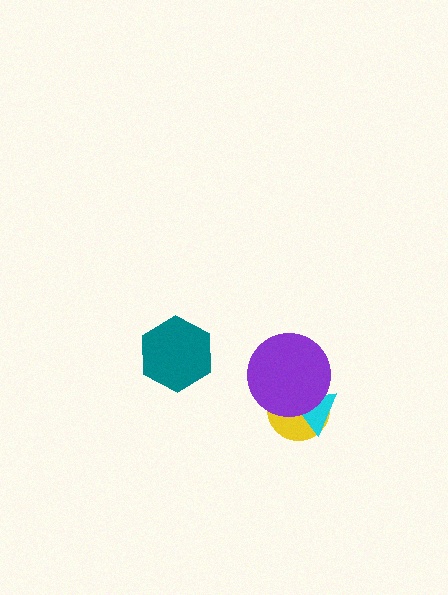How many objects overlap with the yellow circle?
2 objects overlap with the yellow circle.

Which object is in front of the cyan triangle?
The purple circle is in front of the cyan triangle.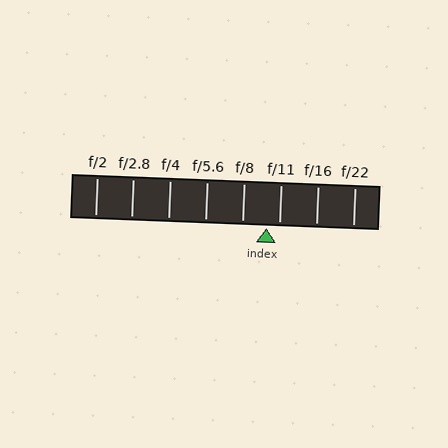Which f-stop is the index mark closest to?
The index mark is closest to f/11.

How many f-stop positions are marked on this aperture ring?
There are 8 f-stop positions marked.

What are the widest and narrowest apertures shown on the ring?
The widest aperture shown is f/2 and the narrowest is f/22.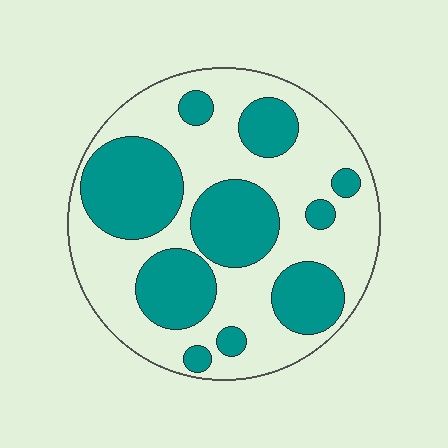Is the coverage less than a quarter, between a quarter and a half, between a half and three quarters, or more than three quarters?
Between a quarter and a half.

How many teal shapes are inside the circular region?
10.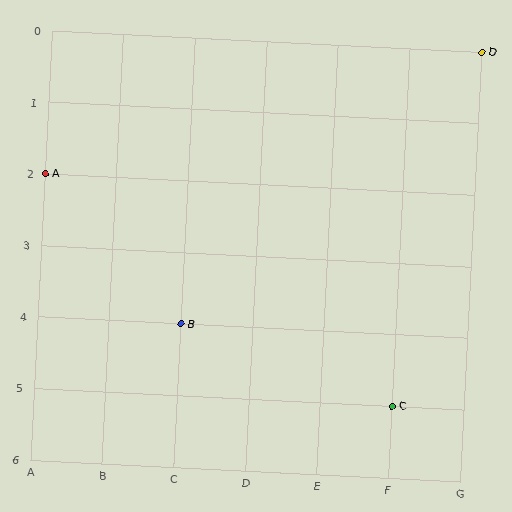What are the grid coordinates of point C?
Point C is at grid coordinates (F, 5).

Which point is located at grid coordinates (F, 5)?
Point C is at (F, 5).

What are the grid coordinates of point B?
Point B is at grid coordinates (C, 4).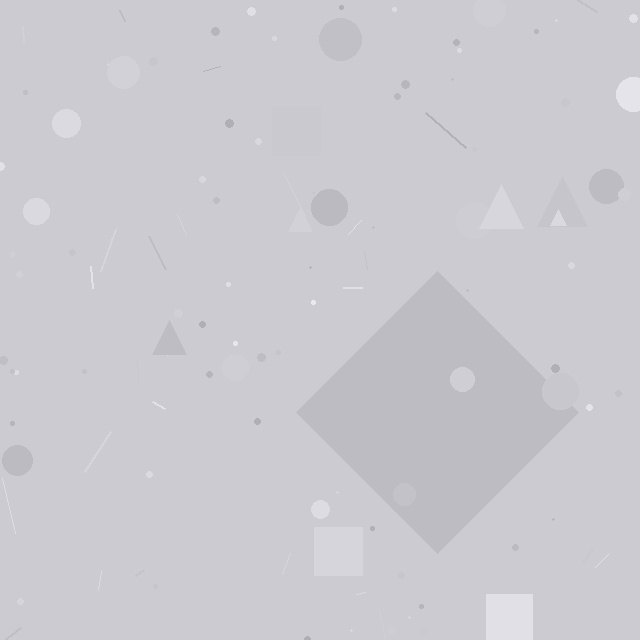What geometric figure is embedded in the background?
A diamond is embedded in the background.